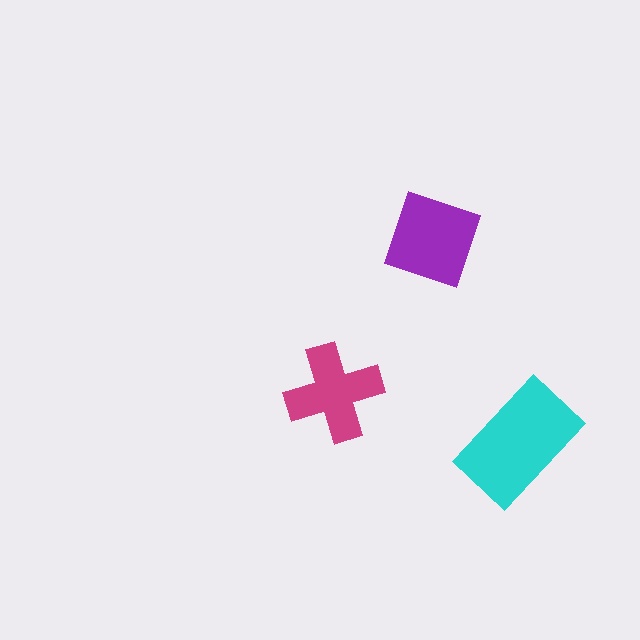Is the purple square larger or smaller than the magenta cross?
Larger.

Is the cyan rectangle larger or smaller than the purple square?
Larger.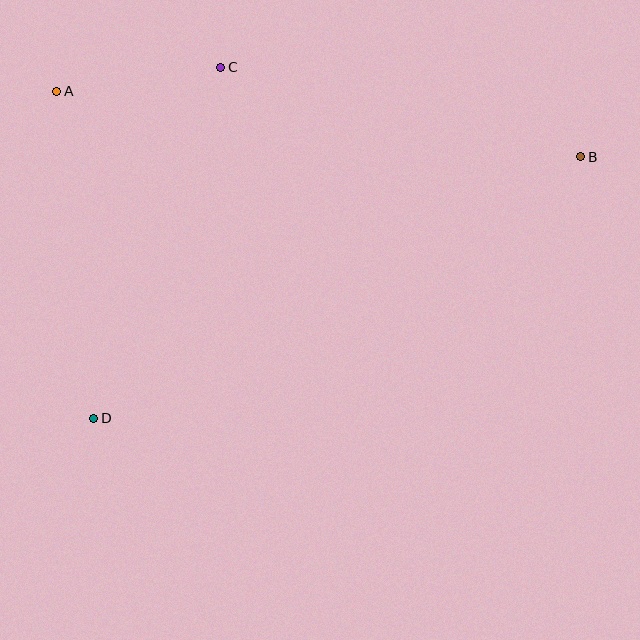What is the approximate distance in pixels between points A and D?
The distance between A and D is approximately 329 pixels.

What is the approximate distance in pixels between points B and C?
The distance between B and C is approximately 371 pixels.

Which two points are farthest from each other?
Points B and D are farthest from each other.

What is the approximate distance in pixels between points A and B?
The distance between A and B is approximately 528 pixels.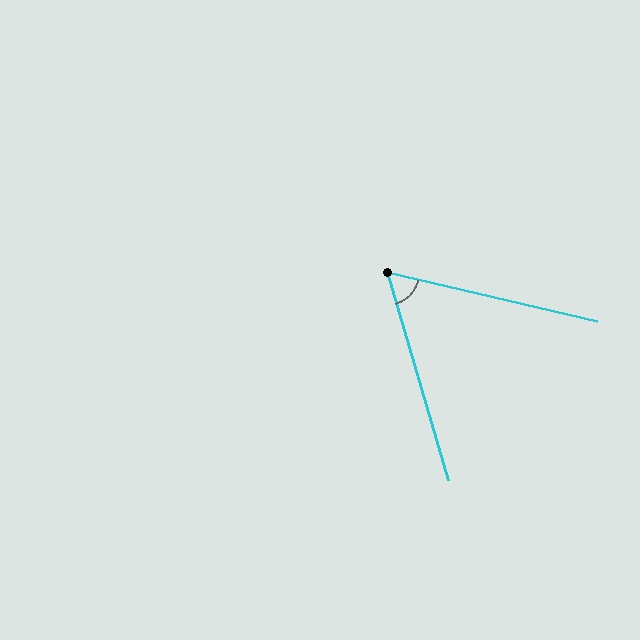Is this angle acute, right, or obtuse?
It is acute.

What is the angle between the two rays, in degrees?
Approximately 60 degrees.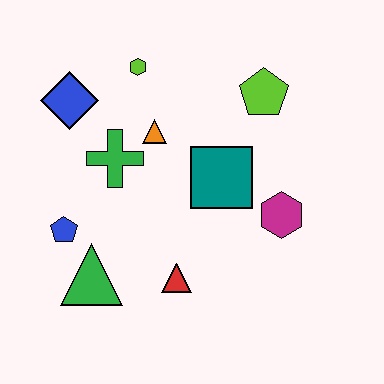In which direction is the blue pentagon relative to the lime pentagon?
The blue pentagon is to the left of the lime pentagon.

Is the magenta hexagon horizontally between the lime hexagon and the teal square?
No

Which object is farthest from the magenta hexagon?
The blue diamond is farthest from the magenta hexagon.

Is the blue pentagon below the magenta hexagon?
Yes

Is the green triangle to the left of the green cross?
Yes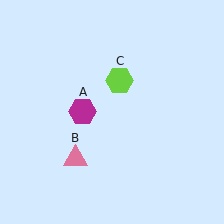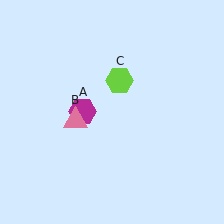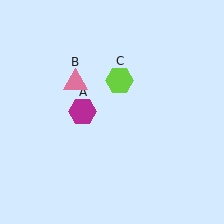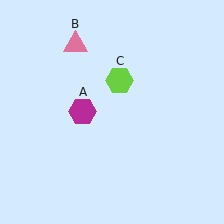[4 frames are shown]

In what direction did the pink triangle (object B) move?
The pink triangle (object B) moved up.